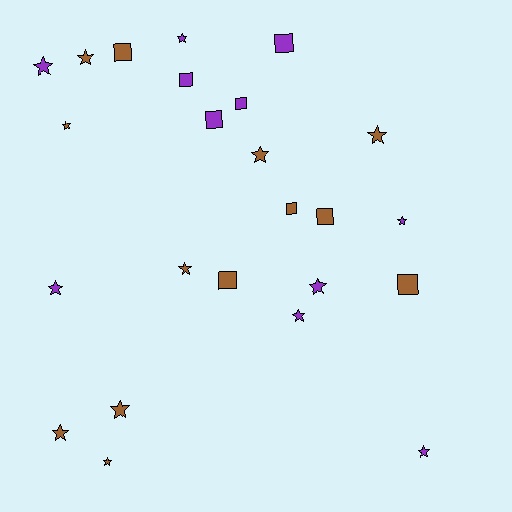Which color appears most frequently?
Brown, with 13 objects.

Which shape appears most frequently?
Star, with 15 objects.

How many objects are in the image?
There are 24 objects.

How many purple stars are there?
There are 7 purple stars.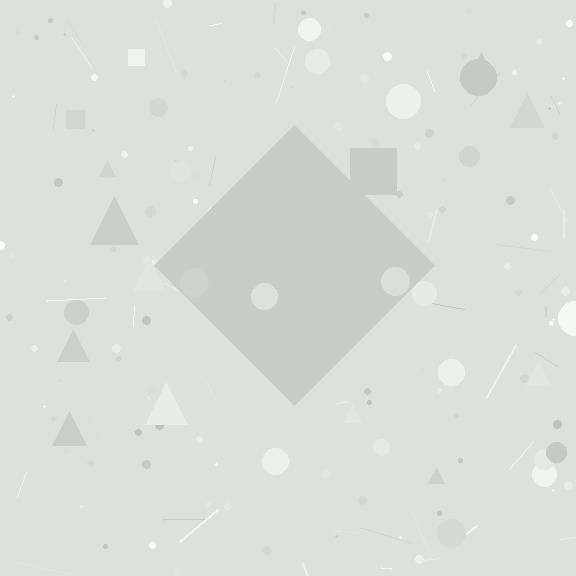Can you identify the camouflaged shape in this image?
The camouflaged shape is a diamond.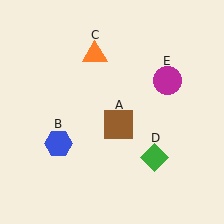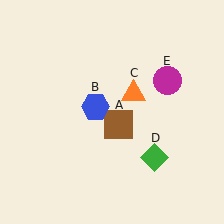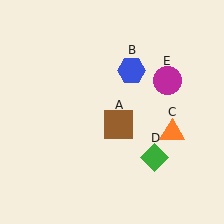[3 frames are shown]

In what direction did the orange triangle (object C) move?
The orange triangle (object C) moved down and to the right.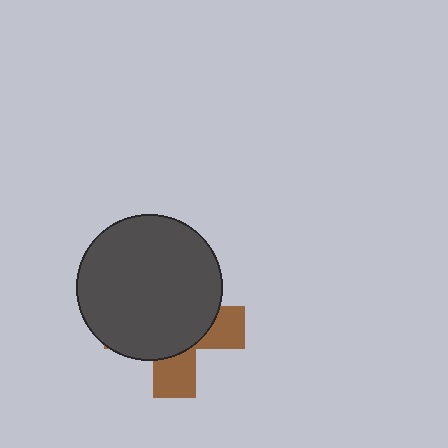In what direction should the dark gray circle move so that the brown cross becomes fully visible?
The dark gray circle should move toward the upper-left. That is the shortest direction to clear the overlap and leave the brown cross fully visible.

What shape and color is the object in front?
The object in front is a dark gray circle.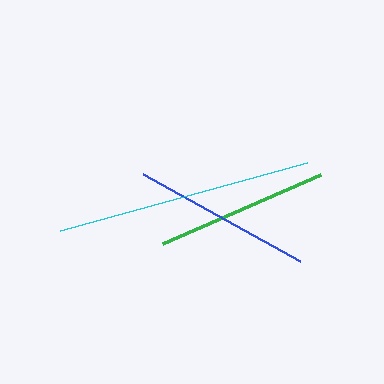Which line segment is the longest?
The cyan line is the longest at approximately 257 pixels.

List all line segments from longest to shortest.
From longest to shortest: cyan, blue, green.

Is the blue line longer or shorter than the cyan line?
The cyan line is longer than the blue line.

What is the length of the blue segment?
The blue segment is approximately 179 pixels long.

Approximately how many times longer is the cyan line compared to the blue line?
The cyan line is approximately 1.4 times the length of the blue line.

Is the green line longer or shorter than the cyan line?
The cyan line is longer than the green line.